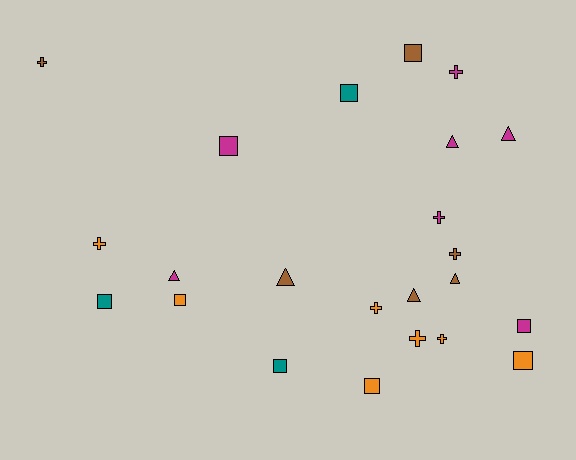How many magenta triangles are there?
There are 3 magenta triangles.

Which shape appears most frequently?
Square, with 9 objects.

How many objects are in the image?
There are 23 objects.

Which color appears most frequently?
Orange, with 7 objects.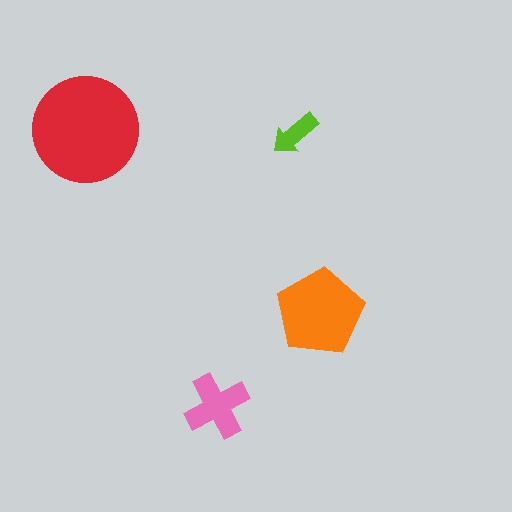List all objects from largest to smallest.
The red circle, the orange pentagon, the pink cross, the lime arrow.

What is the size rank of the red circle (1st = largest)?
1st.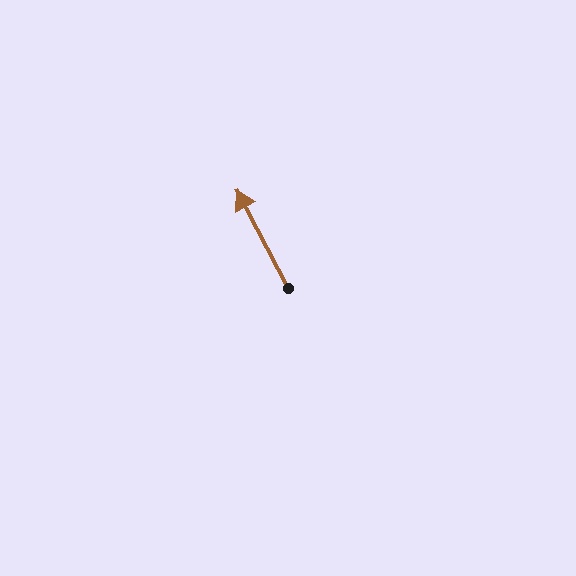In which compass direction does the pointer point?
Northwest.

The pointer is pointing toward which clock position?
Roughly 11 o'clock.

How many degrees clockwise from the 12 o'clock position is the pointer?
Approximately 332 degrees.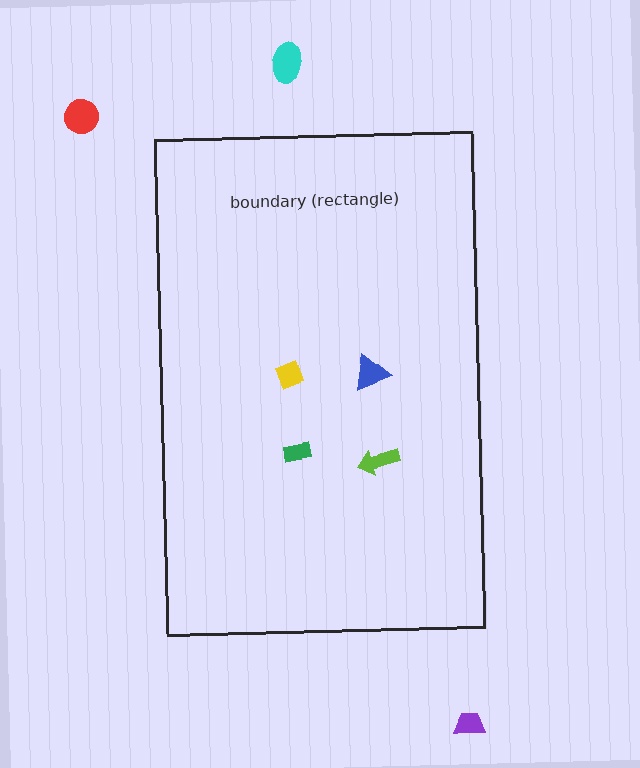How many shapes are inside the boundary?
4 inside, 3 outside.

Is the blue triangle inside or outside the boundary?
Inside.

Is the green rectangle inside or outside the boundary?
Inside.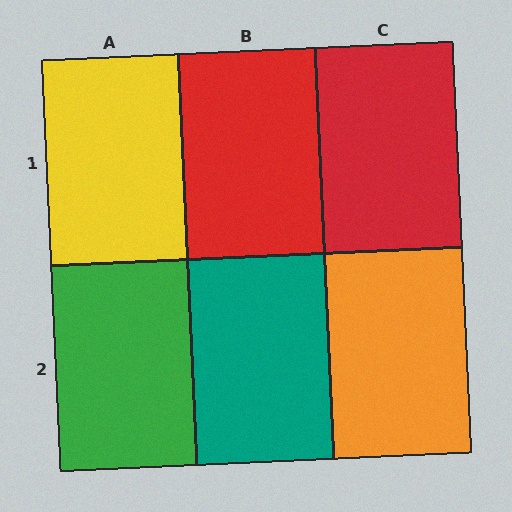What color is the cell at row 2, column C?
Orange.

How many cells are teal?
1 cell is teal.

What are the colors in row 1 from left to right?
Yellow, red, red.